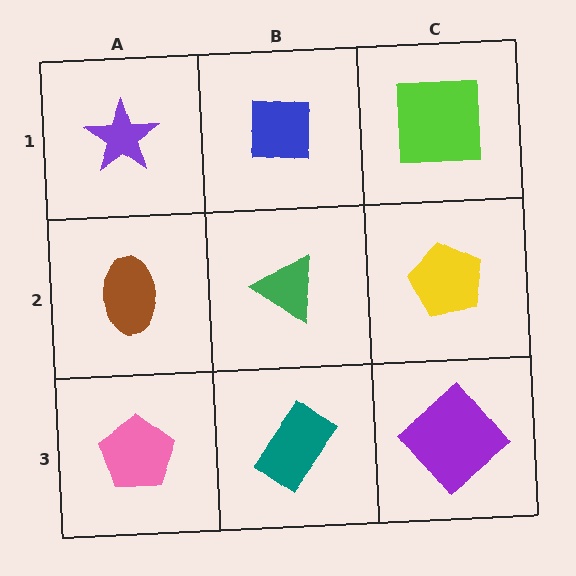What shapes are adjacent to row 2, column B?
A blue square (row 1, column B), a teal rectangle (row 3, column B), a brown ellipse (row 2, column A), a yellow pentagon (row 2, column C).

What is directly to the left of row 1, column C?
A blue square.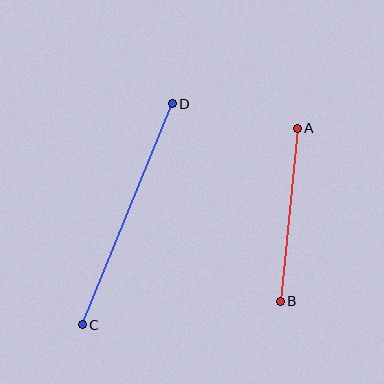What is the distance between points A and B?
The distance is approximately 174 pixels.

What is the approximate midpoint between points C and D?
The midpoint is at approximately (127, 214) pixels.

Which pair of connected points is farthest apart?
Points C and D are farthest apart.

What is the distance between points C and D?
The distance is approximately 239 pixels.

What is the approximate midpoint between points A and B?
The midpoint is at approximately (289, 215) pixels.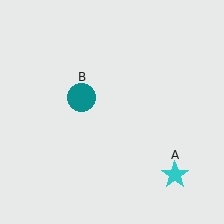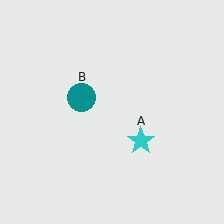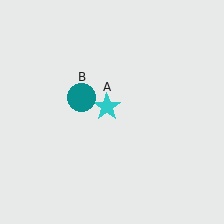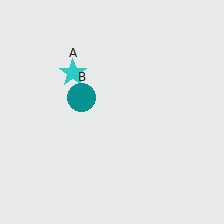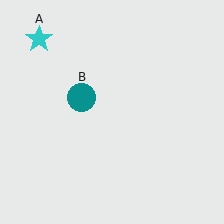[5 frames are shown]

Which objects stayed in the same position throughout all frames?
Teal circle (object B) remained stationary.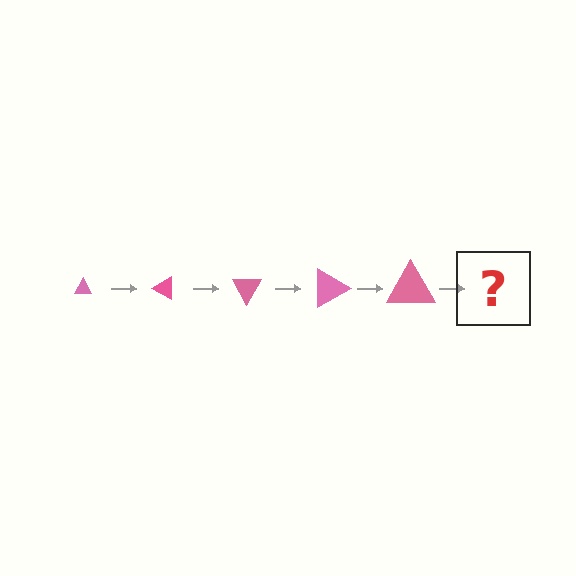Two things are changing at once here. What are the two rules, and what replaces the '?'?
The two rules are that the triangle grows larger each step and it rotates 30 degrees each step. The '?' should be a triangle, larger than the previous one and rotated 150 degrees from the start.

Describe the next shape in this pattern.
It should be a triangle, larger than the previous one and rotated 150 degrees from the start.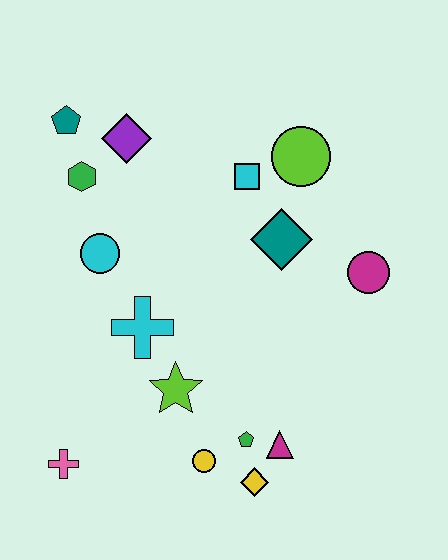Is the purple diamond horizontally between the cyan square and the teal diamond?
No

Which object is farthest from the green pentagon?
The teal pentagon is farthest from the green pentagon.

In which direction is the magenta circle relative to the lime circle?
The magenta circle is below the lime circle.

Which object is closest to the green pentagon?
The magenta triangle is closest to the green pentagon.